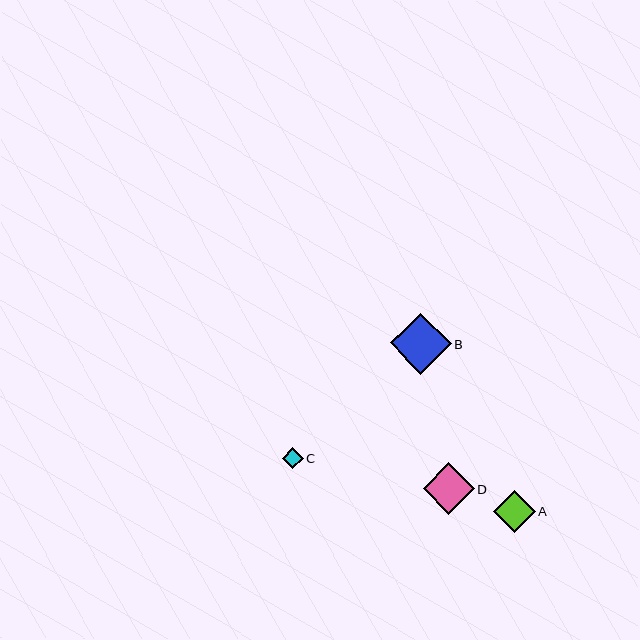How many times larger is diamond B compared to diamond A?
Diamond B is approximately 1.5 times the size of diamond A.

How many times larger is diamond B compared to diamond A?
Diamond B is approximately 1.5 times the size of diamond A.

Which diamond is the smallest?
Diamond C is the smallest with a size of approximately 21 pixels.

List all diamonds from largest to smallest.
From largest to smallest: B, D, A, C.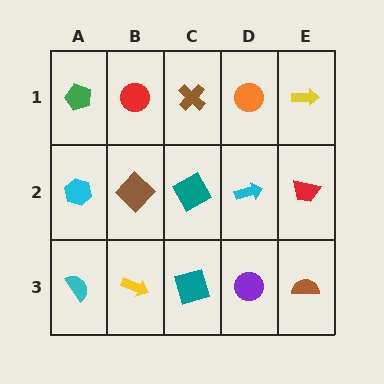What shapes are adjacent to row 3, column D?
A cyan arrow (row 2, column D), a teal square (row 3, column C), a brown semicircle (row 3, column E).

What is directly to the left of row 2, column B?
A cyan hexagon.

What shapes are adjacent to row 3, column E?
A red trapezoid (row 2, column E), a purple circle (row 3, column D).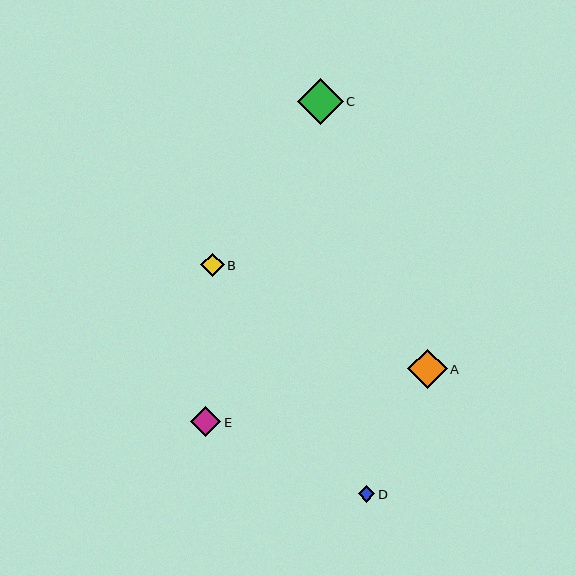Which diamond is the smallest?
Diamond D is the smallest with a size of approximately 16 pixels.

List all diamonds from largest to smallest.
From largest to smallest: C, A, E, B, D.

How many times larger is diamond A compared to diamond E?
Diamond A is approximately 1.3 times the size of diamond E.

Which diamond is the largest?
Diamond C is the largest with a size of approximately 46 pixels.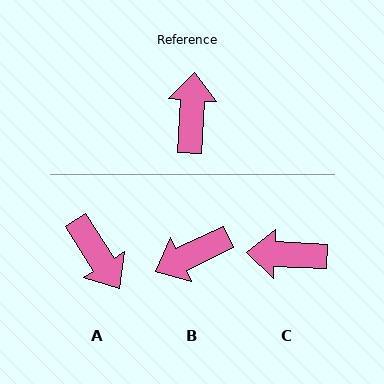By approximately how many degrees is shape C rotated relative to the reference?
Approximately 90 degrees counter-clockwise.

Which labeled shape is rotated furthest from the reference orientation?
A, about 144 degrees away.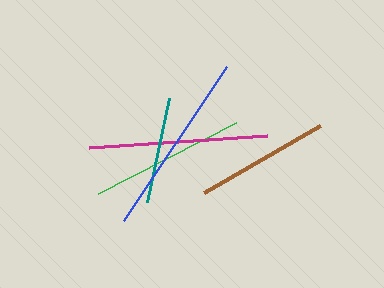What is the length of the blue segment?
The blue segment is approximately 185 pixels long.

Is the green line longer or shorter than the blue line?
The blue line is longer than the green line.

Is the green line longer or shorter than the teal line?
The green line is longer than the teal line.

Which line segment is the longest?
The blue line is the longest at approximately 185 pixels.